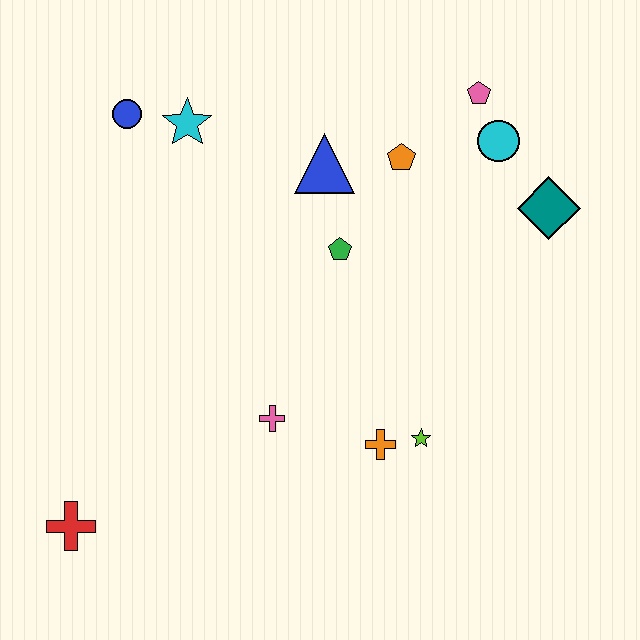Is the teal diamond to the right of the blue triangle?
Yes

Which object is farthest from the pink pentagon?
The red cross is farthest from the pink pentagon.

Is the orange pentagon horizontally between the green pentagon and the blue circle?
No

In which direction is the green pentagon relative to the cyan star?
The green pentagon is to the right of the cyan star.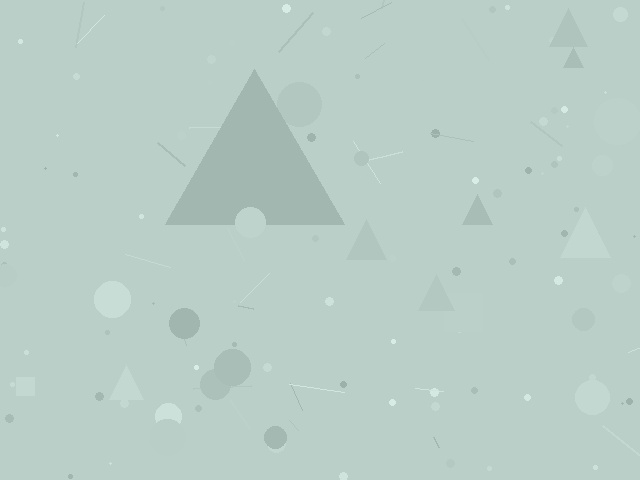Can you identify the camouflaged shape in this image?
The camouflaged shape is a triangle.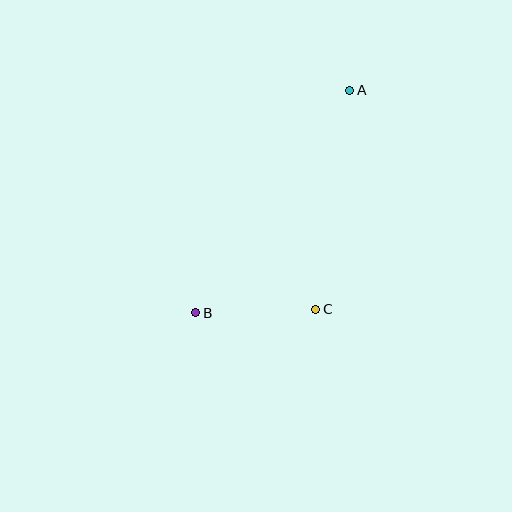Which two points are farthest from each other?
Points A and B are farthest from each other.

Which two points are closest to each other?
Points B and C are closest to each other.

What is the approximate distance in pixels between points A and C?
The distance between A and C is approximately 222 pixels.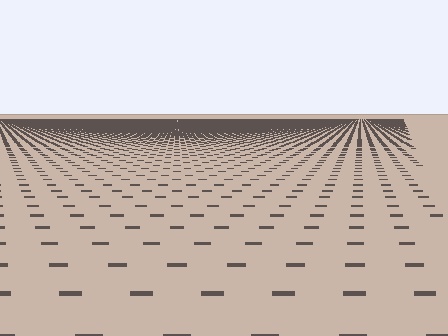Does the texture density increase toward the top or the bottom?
Density increases toward the top.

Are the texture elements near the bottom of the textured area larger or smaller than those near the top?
Larger. Near the bottom, elements are closer to the viewer and appear at a bigger on-screen size.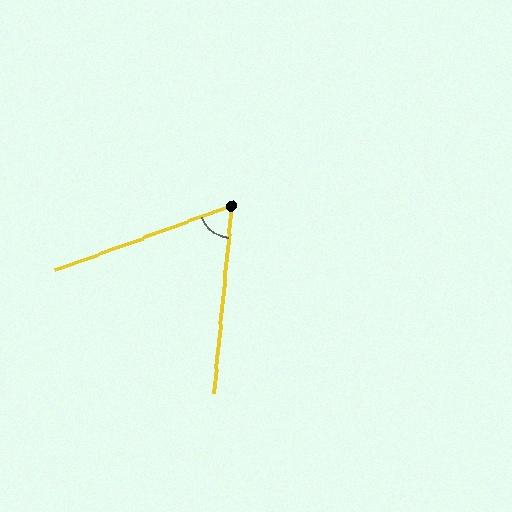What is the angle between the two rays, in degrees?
Approximately 65 degrees.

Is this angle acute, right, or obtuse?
It is acute.